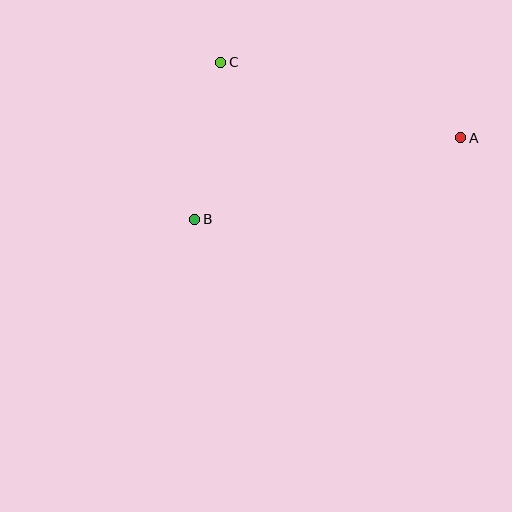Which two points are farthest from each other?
Points A and B are farthest from each other.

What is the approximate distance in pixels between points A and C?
The distance between A and C is approximately 251 pixels.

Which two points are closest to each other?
Points B and C are closest to each other.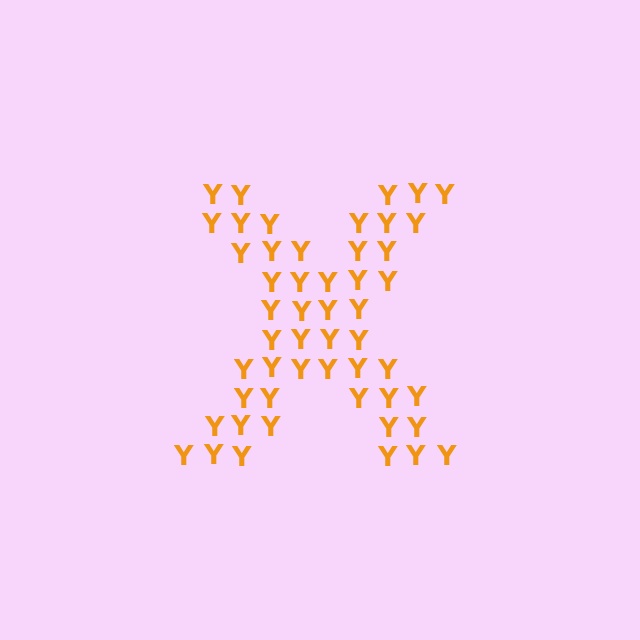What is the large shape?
The large shape is the letter X.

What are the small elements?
The small elements are letter Y's.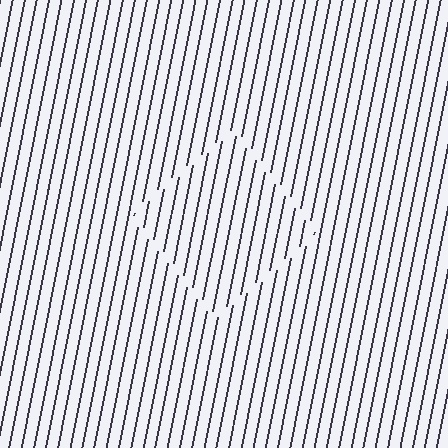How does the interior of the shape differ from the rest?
The interior of the shape contains the same grating, shifted by half a period — the contour is defined by the phase discontinuity where line-ends from the inner and outer gratings abut.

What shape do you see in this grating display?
An illusory square. The interior of the shape contains the same grating, shifted by half a period — the contour is defined by the phase discontinuity where line-ends from the inner and outer gratings abut.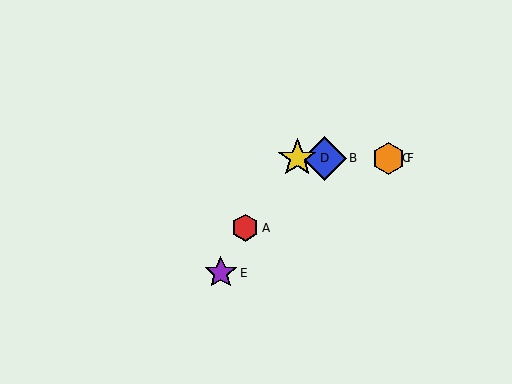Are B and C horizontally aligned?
Yes, both are at y≈158.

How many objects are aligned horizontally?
4 objects (B, C, D, F) are aligned horizontally.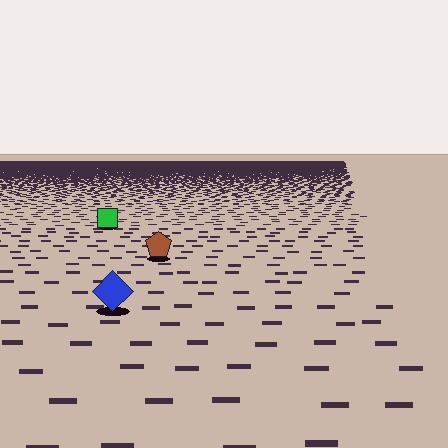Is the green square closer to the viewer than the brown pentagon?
No. The brown pentagon is closer — you can tell from the texture gradient: the ground texture is coarser near it.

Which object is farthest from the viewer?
The green square is farthest from the viewer. It appears smaller and the ground texture around it is denser.